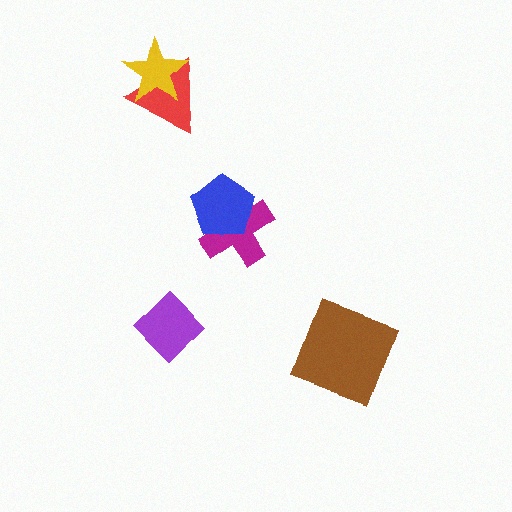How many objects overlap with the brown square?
0 objects overlap with the brown square.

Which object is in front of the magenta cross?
The blue pentagon is in front of the magenta cross.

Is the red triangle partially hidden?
Yes, it is partially covered by another shape.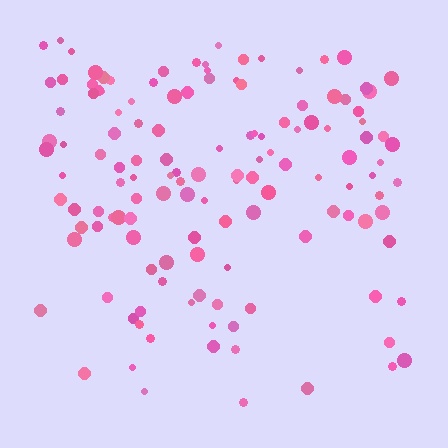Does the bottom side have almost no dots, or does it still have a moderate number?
Still a moderate number, just noticeably fewer than the top.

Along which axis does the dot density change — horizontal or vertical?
Vertical.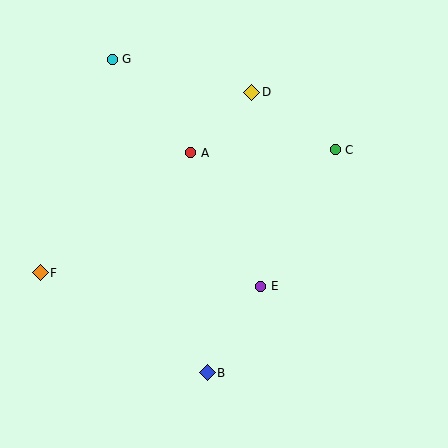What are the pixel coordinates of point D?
Point D is at (252, 92).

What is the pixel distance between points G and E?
The distance between G and E is 272 pixels.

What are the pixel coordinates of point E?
Point E is at (261, 286).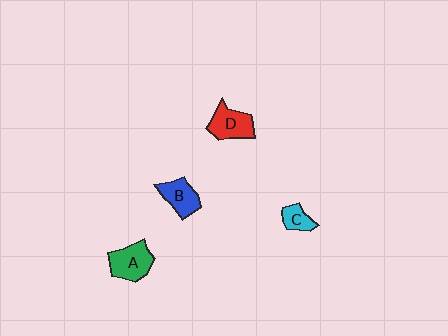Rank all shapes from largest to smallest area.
From largest to smallest: A (green), D (red), B (blue), C (cyan).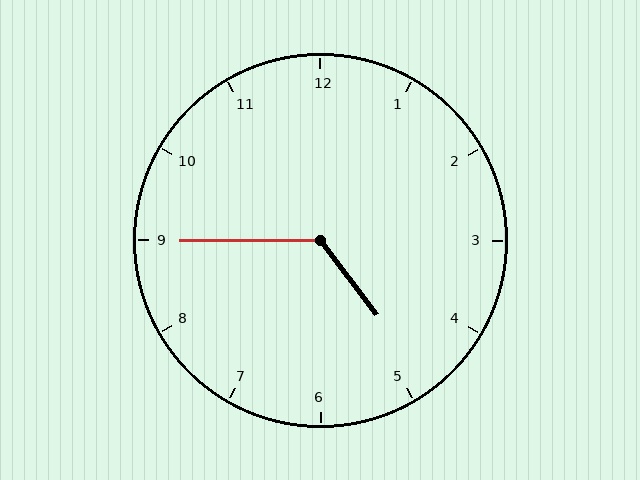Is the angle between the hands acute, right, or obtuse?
It is obtuse.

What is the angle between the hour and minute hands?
Approximately 128 degrees.